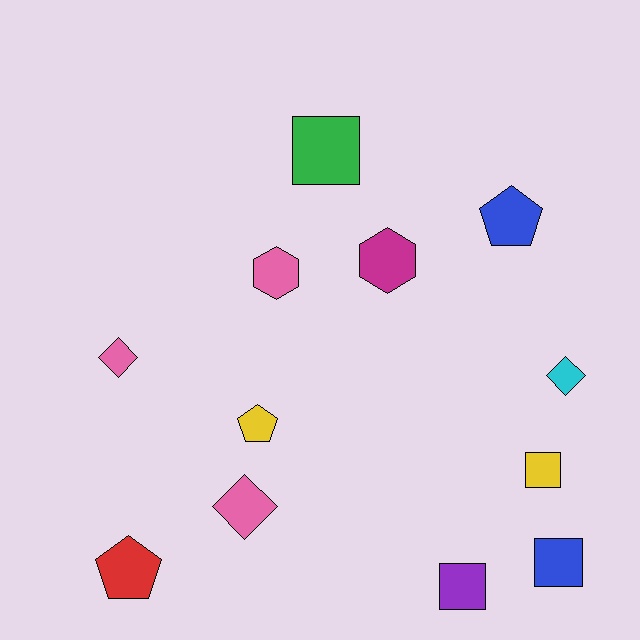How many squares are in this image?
There are 4 squares.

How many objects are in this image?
There are 12 objects.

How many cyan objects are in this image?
There is 1 cyan object.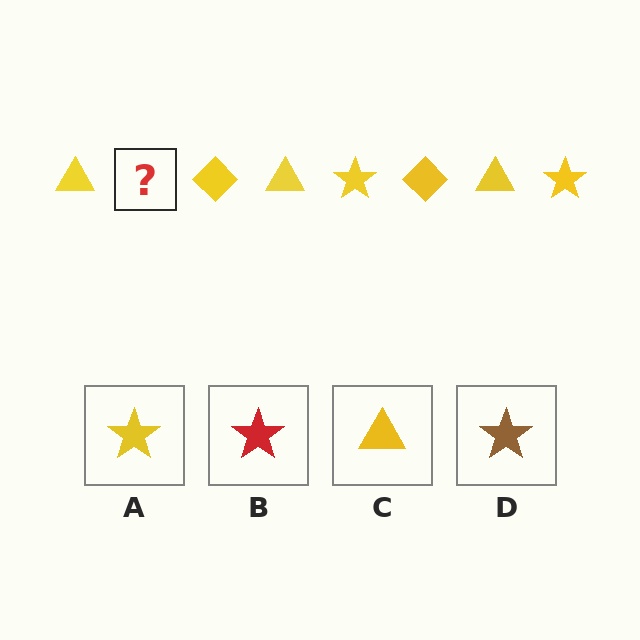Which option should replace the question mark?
Option A.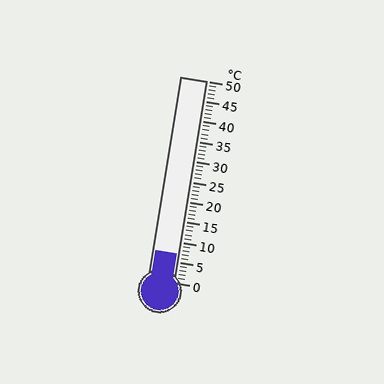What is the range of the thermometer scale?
The thermometer scale ranges from 0°C to 50°C.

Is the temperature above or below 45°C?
The temperature is below 45°C.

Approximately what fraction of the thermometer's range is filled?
The thermometer is filled to approximately 15% of its range.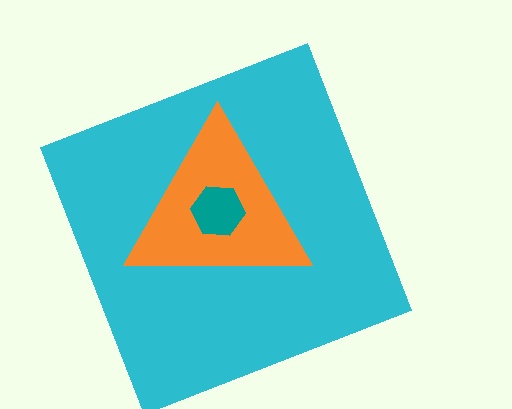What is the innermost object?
The teal hexagon.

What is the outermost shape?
The cyan square.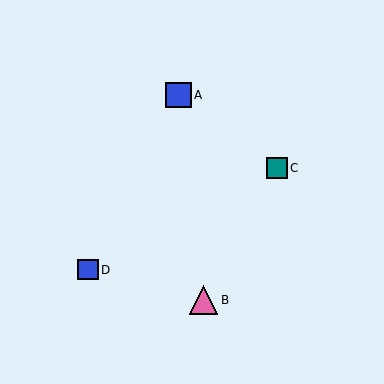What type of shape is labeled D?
Shape D is a blue square.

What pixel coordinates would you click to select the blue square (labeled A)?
Click at (178, 95) to select the blue square A.